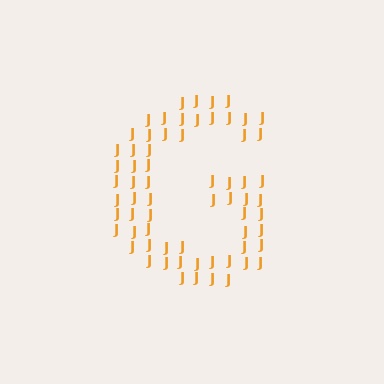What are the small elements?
The small elements are letter J's.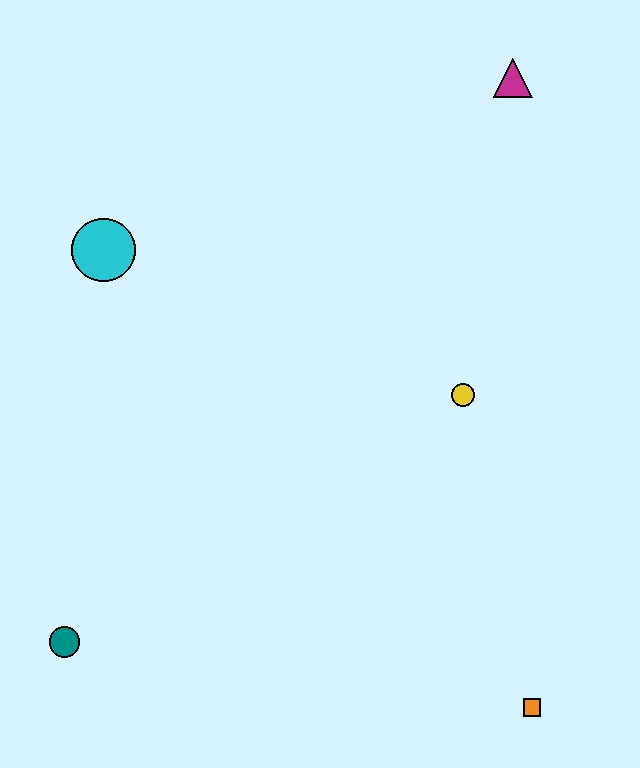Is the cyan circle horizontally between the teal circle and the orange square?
Yes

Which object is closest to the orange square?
The yellow circle is closest to the orange square.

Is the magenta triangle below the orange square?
No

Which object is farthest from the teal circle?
The magenta triangle is farthest from the teal circle.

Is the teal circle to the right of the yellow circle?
No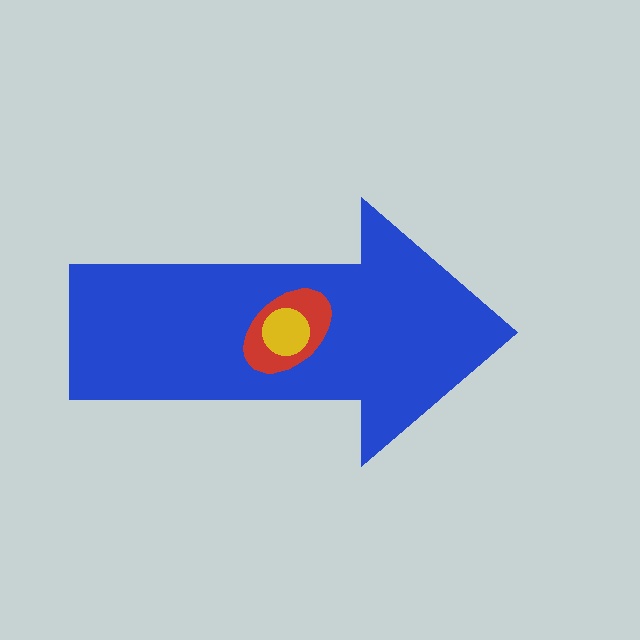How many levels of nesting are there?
3.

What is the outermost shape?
The blue arrow.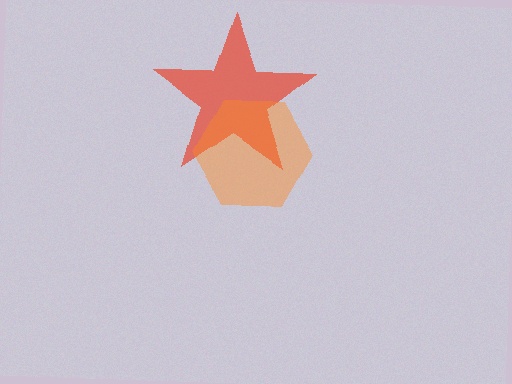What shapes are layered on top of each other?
The layered shapes are: a red star, an orange hexagon.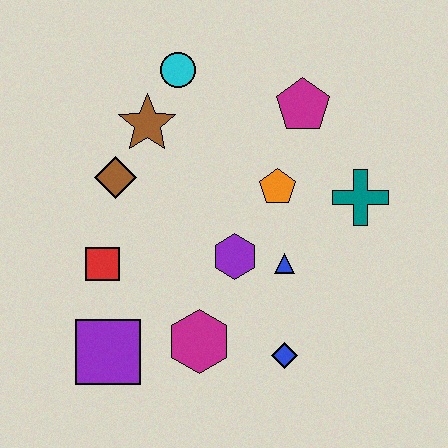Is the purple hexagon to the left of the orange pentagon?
Yes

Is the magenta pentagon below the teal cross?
No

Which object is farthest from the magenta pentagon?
The purple square is farthest from the magenta pentagon.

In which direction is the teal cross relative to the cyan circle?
The teal cross is to the right of the cyan circle.